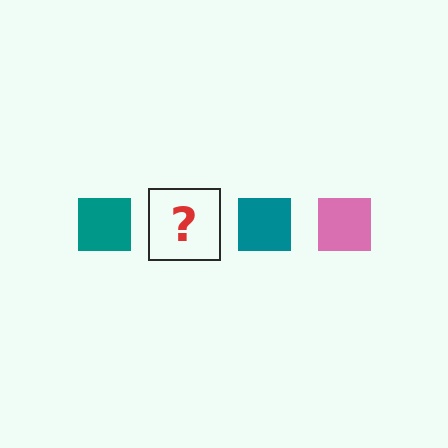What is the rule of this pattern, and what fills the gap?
The rule is that the pattern cycles through teal, pink squares. The gap should be filled with a pink square.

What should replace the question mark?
The question mark should be replaced with a pink square.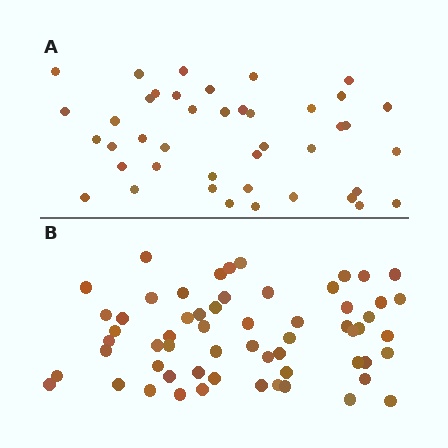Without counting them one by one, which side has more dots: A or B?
Region B (the bottom region) has more dots.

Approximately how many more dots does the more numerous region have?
Region B has approximately 20 more dots than region A.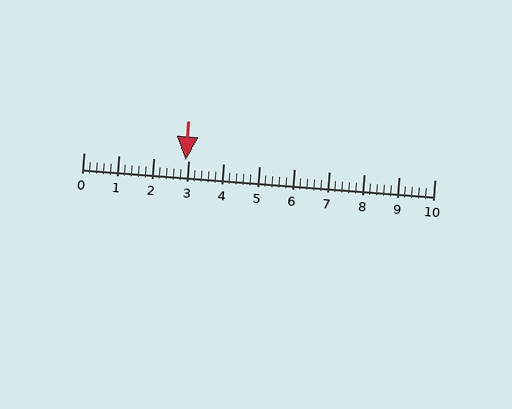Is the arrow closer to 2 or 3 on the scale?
The arrow is closer to 3.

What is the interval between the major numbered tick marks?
The major tick marks are spaced 1 units apart.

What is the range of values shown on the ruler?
The ruler shows values from 0 to 10.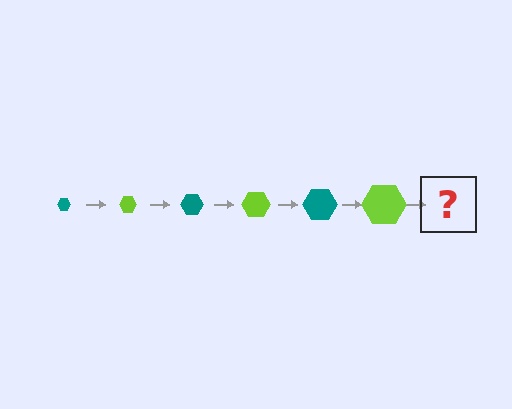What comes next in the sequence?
The next element should be a teal hexagon, larger than the previous one.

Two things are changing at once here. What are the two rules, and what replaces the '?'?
The two rules are that the hexagon grows larger each step and the color cycles through teal and lime. The '?' should be a teal hexagon, larger than the previous one.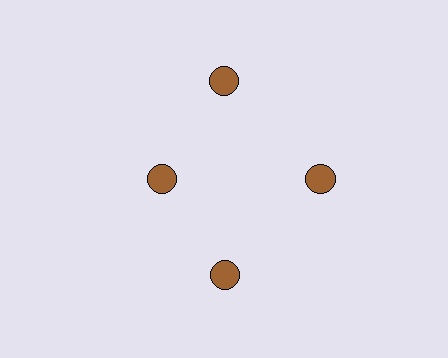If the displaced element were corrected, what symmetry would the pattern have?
It would have 4-fold rotational symmetry — the pattern would map onto itself every 90 degrees.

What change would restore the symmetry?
The symmetry would be restored by moving it outward, back onto the ring so that all 4 circles sit at equal angles and equal distance from the center.